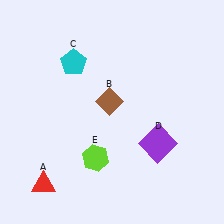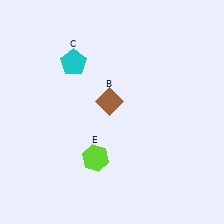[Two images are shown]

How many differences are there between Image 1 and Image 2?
There are 2 differences between the two images.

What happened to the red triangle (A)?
The red triangle (A) was removed in Image 2. It was in the bottom-left area of Image 1.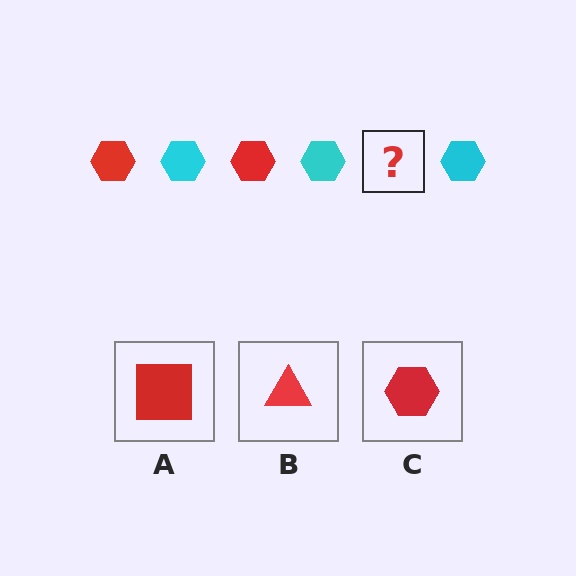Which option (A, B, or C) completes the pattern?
C.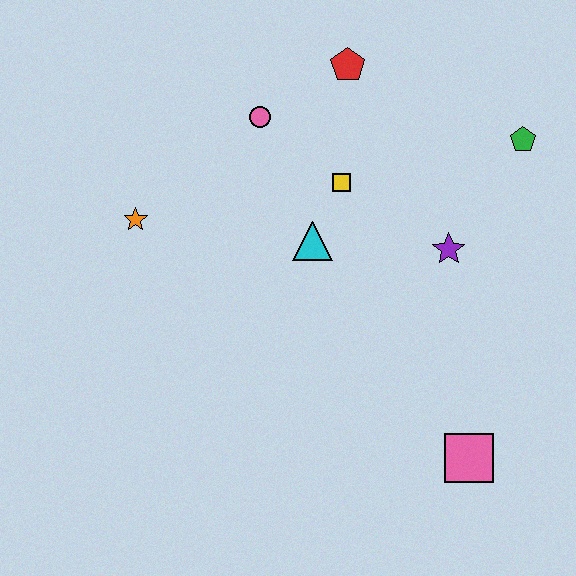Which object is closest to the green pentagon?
The purple star is closest to the green pentagon.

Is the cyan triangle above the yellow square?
No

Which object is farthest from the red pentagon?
The pink square is farthest from the red pentagon.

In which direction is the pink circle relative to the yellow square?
The pink circle is to the left of the yellow square.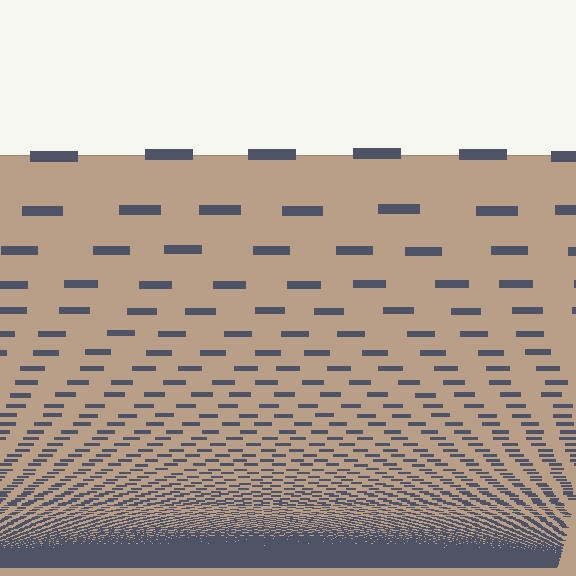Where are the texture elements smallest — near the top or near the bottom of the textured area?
Near the bottom.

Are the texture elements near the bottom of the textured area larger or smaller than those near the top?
Smaller. The gradient is inverted — elements near the bottom are smaller and denser.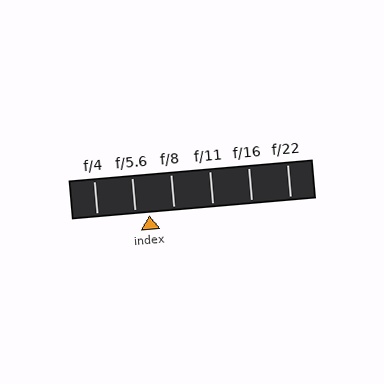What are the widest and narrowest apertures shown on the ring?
The widest aperture shown is f/4 and the narrowest is f/22.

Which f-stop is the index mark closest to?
The index mark is closest to f/5.6.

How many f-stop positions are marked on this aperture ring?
There are 6 f-stop positions marked.